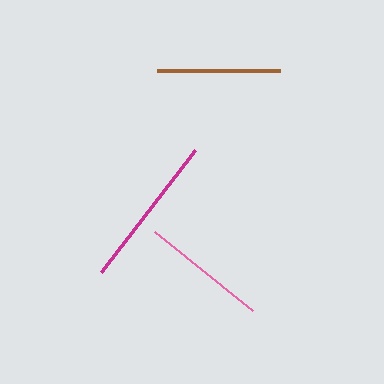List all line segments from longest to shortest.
From longest to shortest: magenta, pink, brown.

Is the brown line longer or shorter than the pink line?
The pink line is longer than the brown line.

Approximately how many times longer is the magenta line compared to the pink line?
The magenta line is approximately 1.2 times the length of the pink line.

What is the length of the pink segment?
The pink segment is approximately 126 pixels long.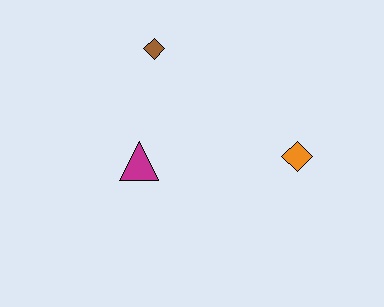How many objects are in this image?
There are 3 objects.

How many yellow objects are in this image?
There are no yellow objects.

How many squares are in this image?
There are no squares.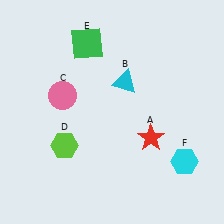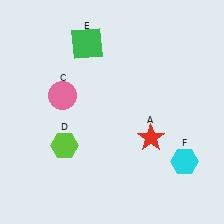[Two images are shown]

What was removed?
The cyan triangle (B) was removed in Image 2.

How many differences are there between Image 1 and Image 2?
There is 1 difference between the two images.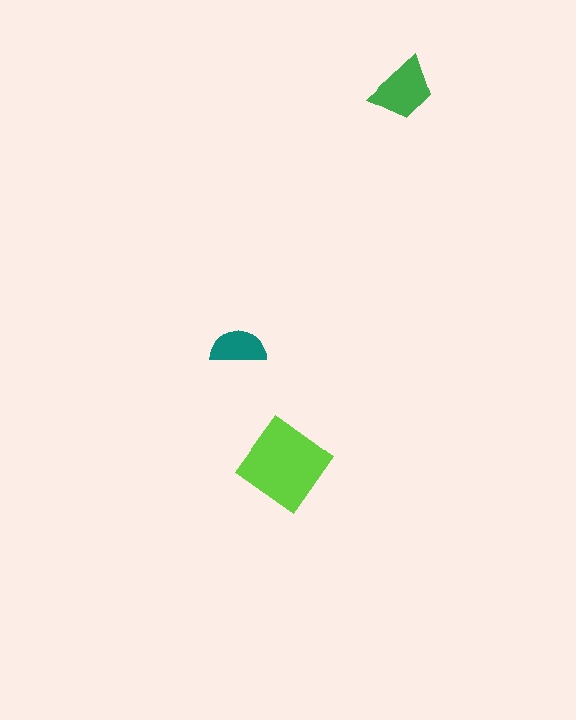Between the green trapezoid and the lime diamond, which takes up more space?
The lime diamond.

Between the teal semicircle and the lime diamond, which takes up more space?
The lime diamond.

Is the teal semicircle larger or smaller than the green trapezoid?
Smaller.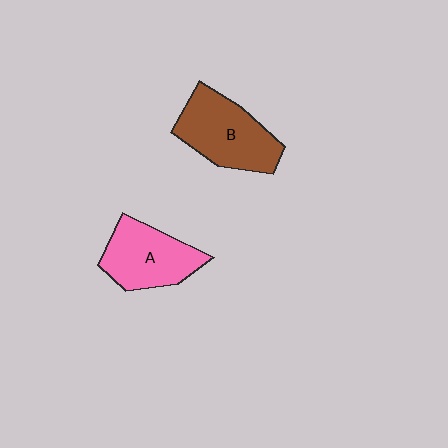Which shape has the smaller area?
Shape A (pink).